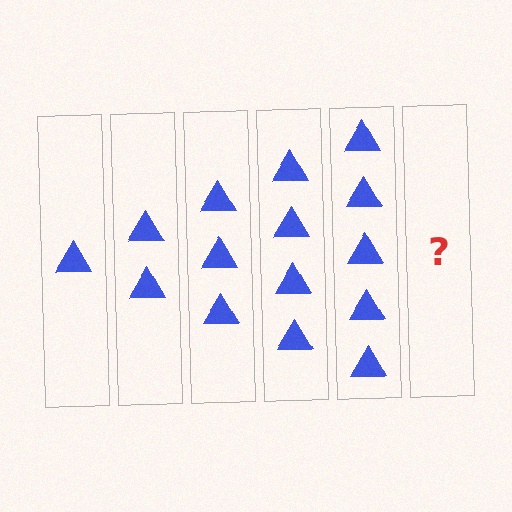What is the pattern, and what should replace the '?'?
The pattern is that each step adds one more triangle. The '?' should be 6 triangles.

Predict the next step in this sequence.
The next step is 6 triangles.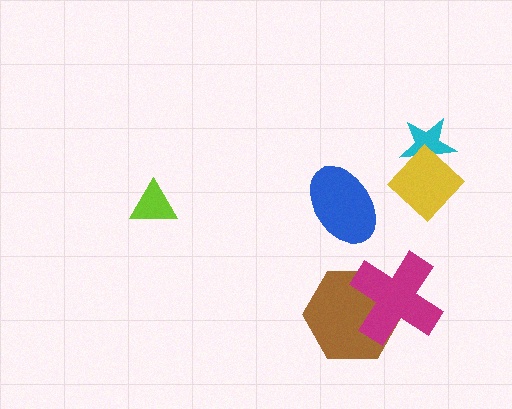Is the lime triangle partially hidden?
No, no other shape covers it.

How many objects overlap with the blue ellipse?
0 objects overlap with the blue ellipse.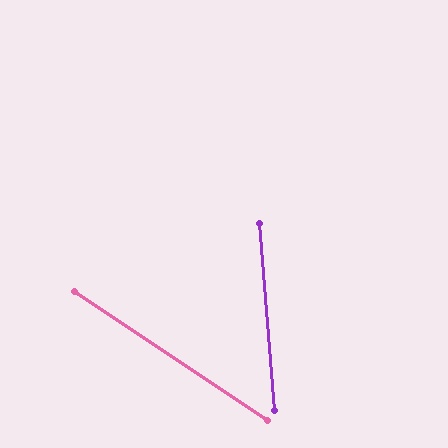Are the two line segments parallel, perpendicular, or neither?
Neither parallel nor perpendicular — they differ by about 52°.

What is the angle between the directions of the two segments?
Approximately 52 degrees.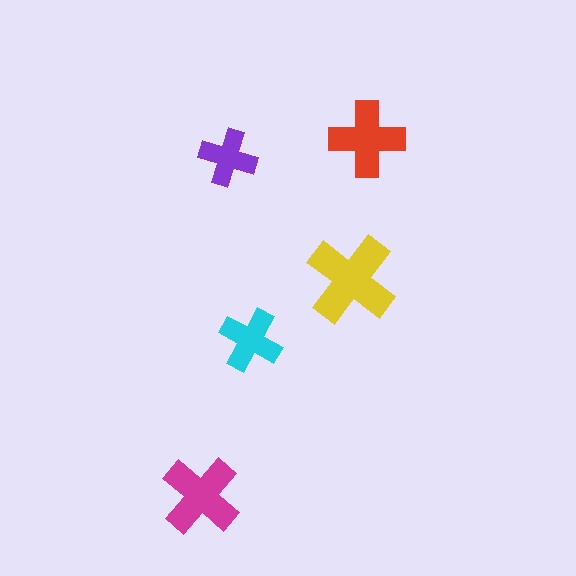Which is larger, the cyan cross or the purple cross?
The cyan one.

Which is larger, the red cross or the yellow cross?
The yellow one.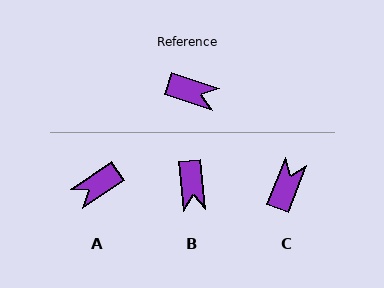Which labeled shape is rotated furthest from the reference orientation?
A, about 128 degrees away.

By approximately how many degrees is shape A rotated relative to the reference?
Approximately 128 degrees clockwise.